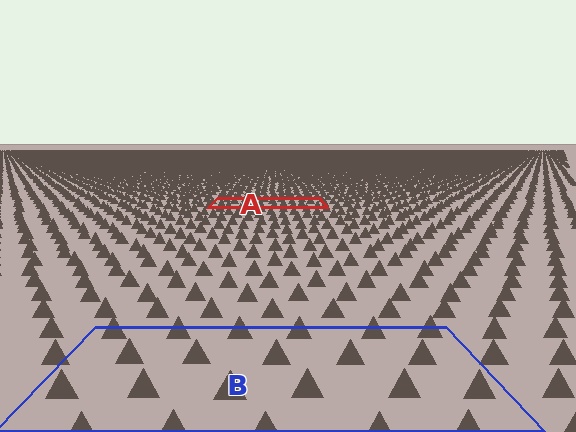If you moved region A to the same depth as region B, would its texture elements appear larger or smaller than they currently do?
They would appear larger. At a closer depth, the same texture elements are projected at a bigger on-screen size.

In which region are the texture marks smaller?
The texture marks are smaller in region A, because it is farther away.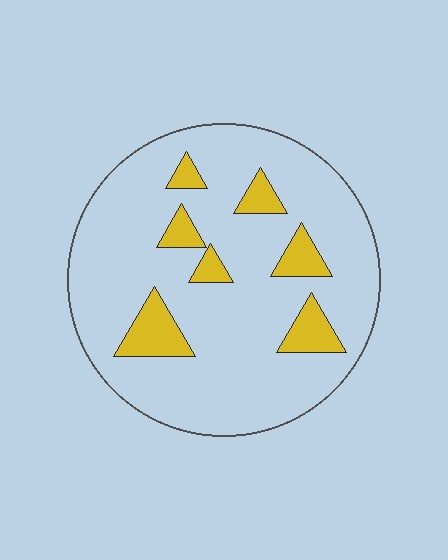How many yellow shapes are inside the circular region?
7.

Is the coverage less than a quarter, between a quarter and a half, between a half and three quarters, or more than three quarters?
Less than a quarter.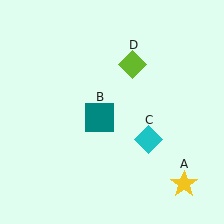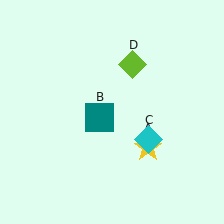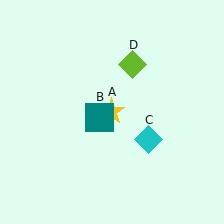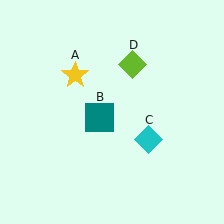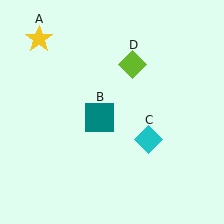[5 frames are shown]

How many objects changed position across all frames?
1 object changed position: yellow star (object A).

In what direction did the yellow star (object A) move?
The yellow star (object A) moved up and to the left.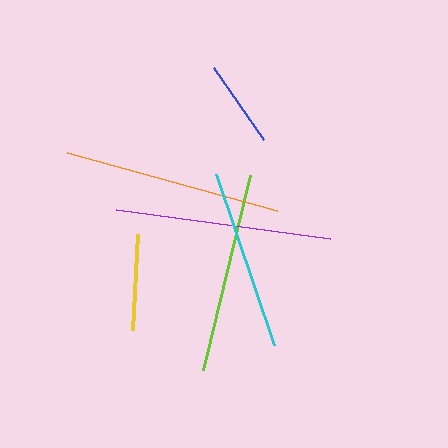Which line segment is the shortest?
The blue line is the shortest at approximately 88 pixels.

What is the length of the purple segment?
The purple segment is approximately 216 pixels long.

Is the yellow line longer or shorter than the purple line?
The purple line is longer than the yellow line.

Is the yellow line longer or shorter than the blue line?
The yellow line is longer than the blue line.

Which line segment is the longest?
The orange line is the longest at approximately 218 pixels.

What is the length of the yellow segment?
The yellow segment is approximately 96 pixels long.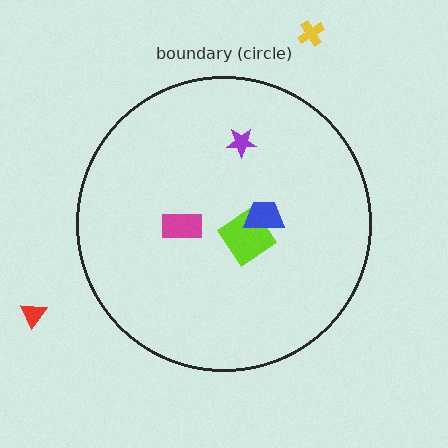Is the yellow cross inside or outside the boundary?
Outside.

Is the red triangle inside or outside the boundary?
Outside.